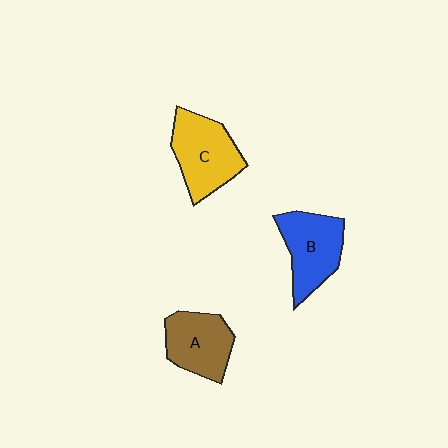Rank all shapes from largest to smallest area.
From largest to smallest: C (yellow), B (blue), A (brown).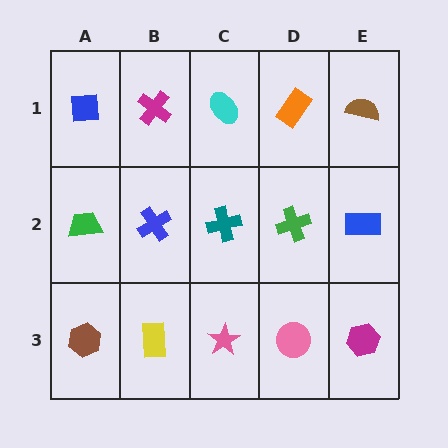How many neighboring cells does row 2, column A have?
3.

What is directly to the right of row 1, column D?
A brown semicircle.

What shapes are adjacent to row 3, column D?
A green cross (row 2, column D), a pink star (row 3, column C), a magenta hexagon (row 3, column E).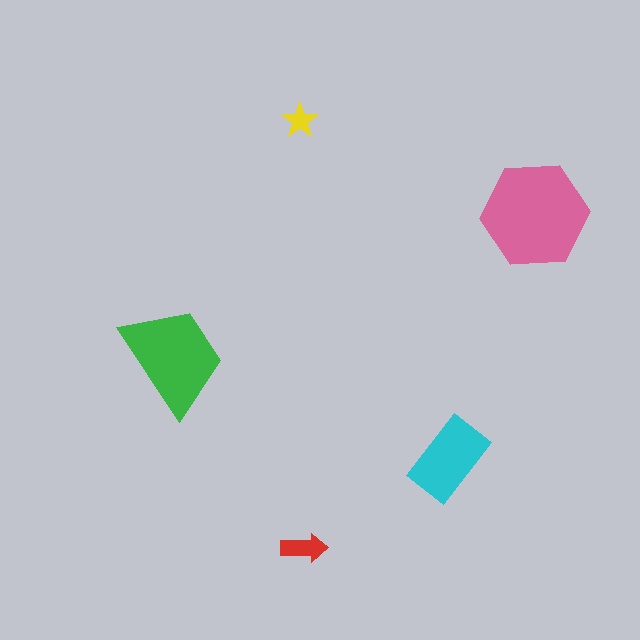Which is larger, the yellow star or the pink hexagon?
The pink hexagon.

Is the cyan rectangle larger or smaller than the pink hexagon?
Smaller.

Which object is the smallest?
The yellow star.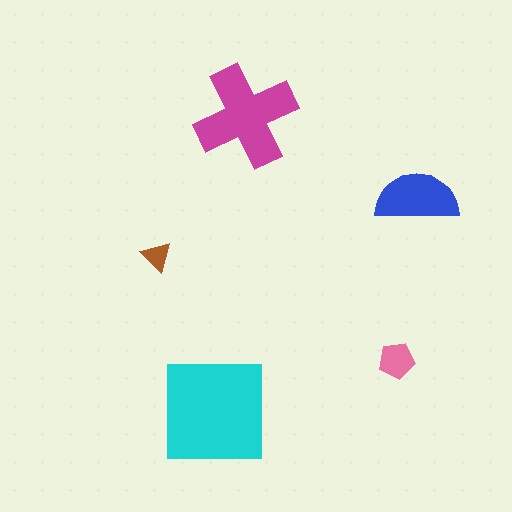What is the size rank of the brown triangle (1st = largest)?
5th.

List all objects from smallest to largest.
The brown triangle, the pink pentagon, the blue semicircle, the magenta cross, the cyan square.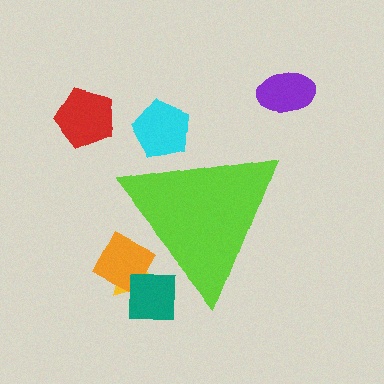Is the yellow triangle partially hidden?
Yes, the yellow triangle is partially hidden behind the lime triangle.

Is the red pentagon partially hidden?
No, the red pentagon is fully visible.